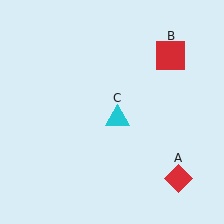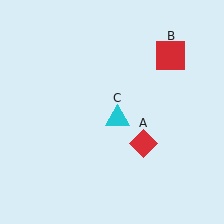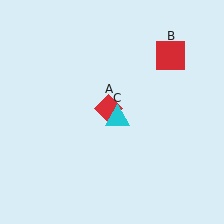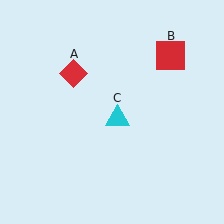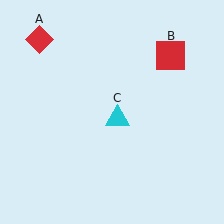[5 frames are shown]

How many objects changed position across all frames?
1 object changed position: red diamond (object A).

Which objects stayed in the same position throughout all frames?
Red square (object B) and cyan triangle (object C) remained stationary.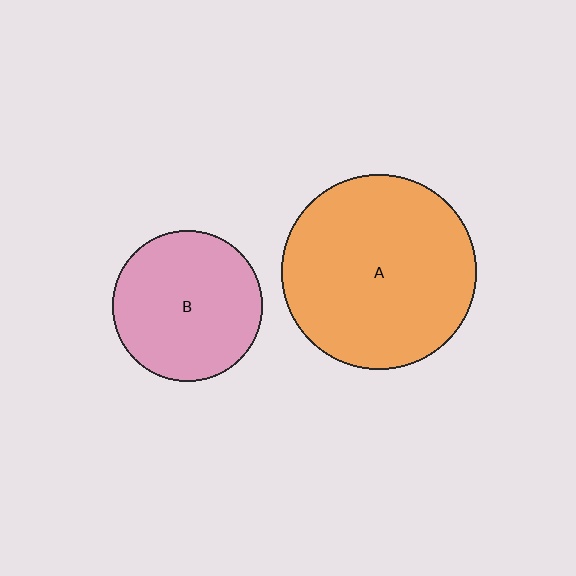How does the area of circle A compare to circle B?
Approximately 1.7 times.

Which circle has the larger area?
Circle A (orange).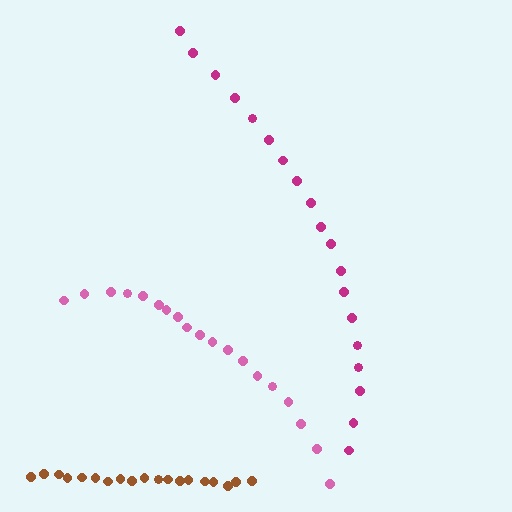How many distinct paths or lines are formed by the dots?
There are 3 distinct paths.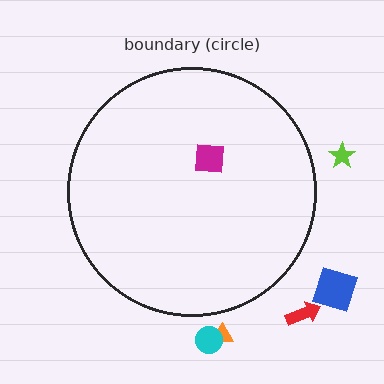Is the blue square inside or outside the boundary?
Outside.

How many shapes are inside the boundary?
1 inside, 5 outside.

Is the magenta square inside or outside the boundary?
Inside.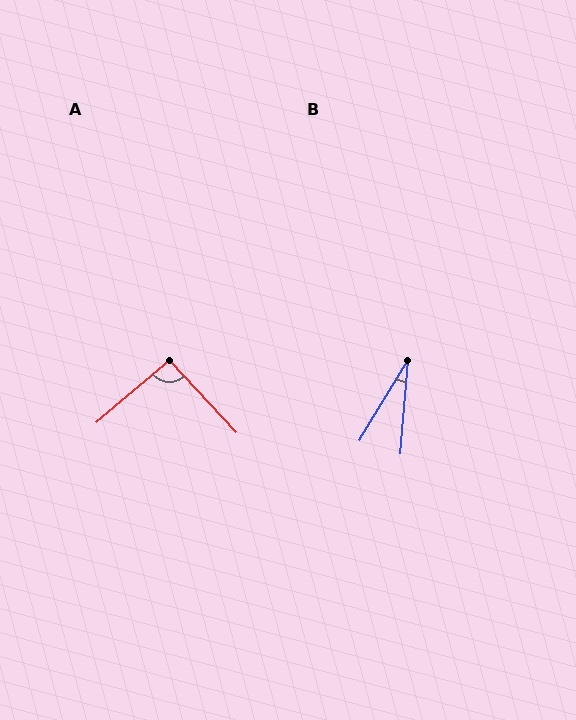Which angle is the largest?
A, at approximately 93 degrees.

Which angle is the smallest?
B, at approximately 26 degrees.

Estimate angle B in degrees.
Approximately 26 degrees.